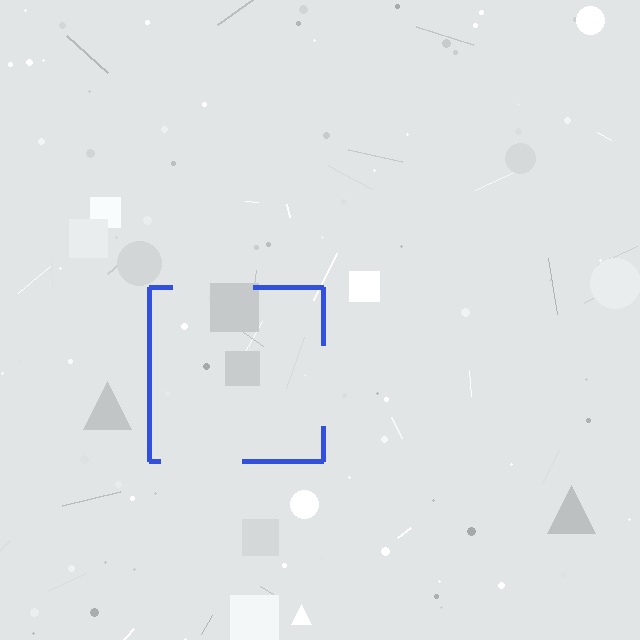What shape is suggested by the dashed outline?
The dashed outline suggests a square.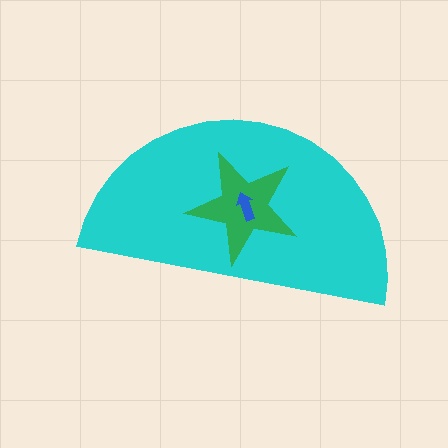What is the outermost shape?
The cyan semicircle.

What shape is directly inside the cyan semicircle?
The green star.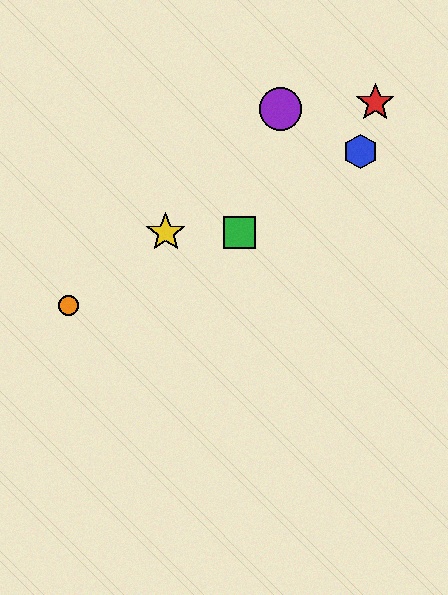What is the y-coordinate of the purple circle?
The purple circle is at y≈109.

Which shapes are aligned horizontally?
The green square, the yellow star are aligned horizontally.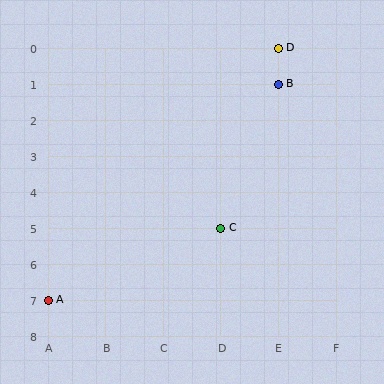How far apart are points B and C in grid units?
Points B and C are 1 column and 4 rows apart (about 4.1 grid units diagonally).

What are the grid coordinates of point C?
Point C is at grid coordinates (D, 5).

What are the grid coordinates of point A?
Point A is at grid coordinates (A, 7).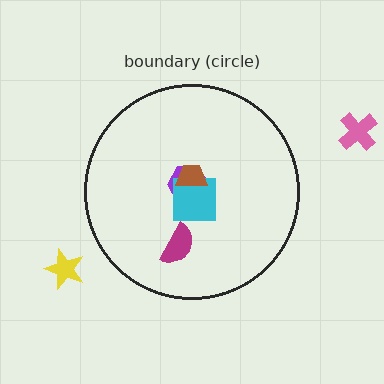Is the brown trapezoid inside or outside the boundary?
Inside.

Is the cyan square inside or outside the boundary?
Inside.